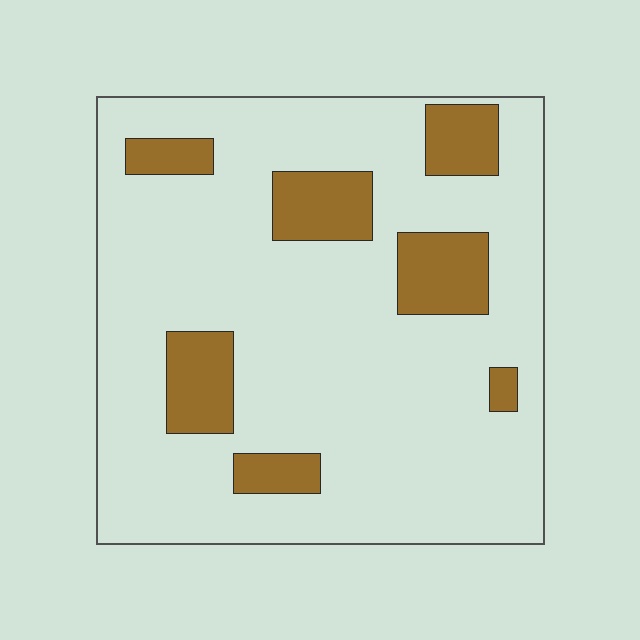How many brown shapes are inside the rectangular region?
7.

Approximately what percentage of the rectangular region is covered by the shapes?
Approximately 15%.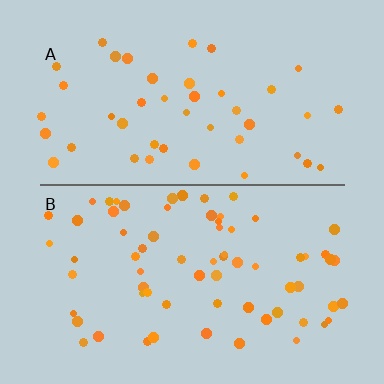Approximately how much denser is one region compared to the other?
Approximately 1.6× — region B over region A.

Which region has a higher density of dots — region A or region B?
B (the bottom).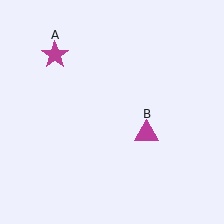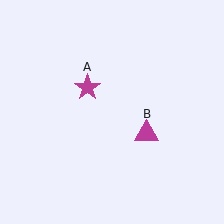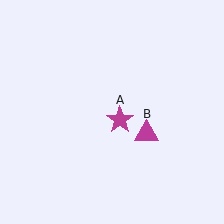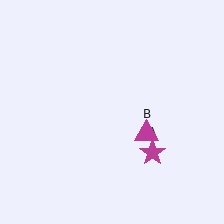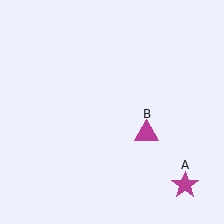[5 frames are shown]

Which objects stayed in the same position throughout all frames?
Magenta triangle (object B) remained stationary.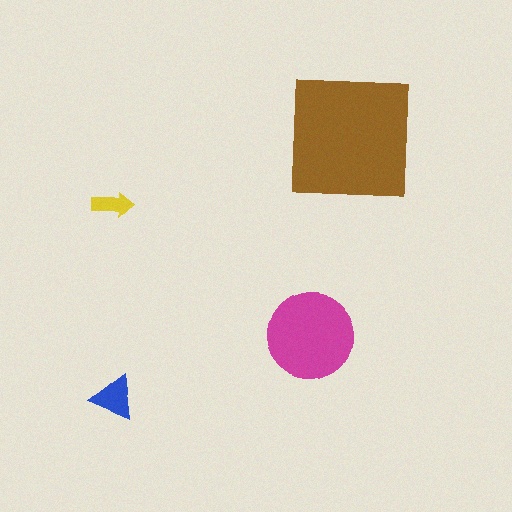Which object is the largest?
The brown square.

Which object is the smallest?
The yellow arrow.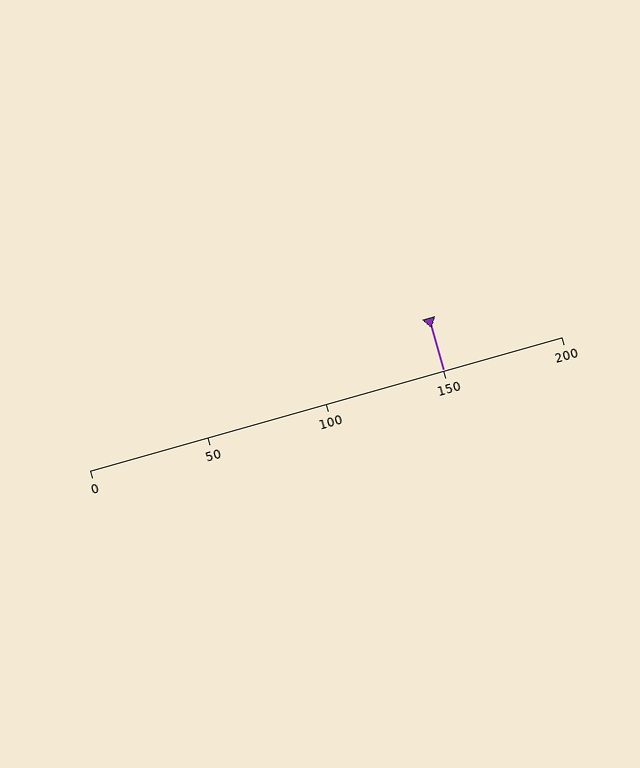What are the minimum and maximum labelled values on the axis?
The axis runs from 0 to 200.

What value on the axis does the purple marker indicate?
The marker indicates approximately 150.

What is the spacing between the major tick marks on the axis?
The major ticks are spaced 50 apart.